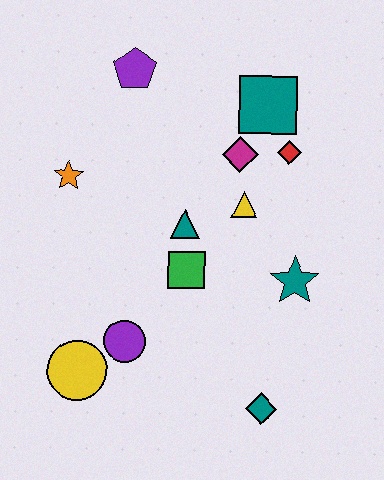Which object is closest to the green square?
The teal triangle is closest to the green square.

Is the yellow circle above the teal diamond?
Yes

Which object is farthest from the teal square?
The yellow circle is farthest from the teal square.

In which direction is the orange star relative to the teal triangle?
The orange star is to the left of the teal triangle.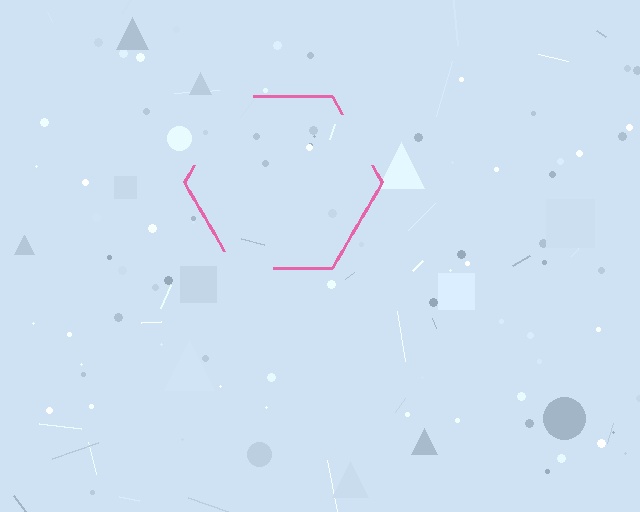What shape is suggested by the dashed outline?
The dashed outline suggests a hexagon.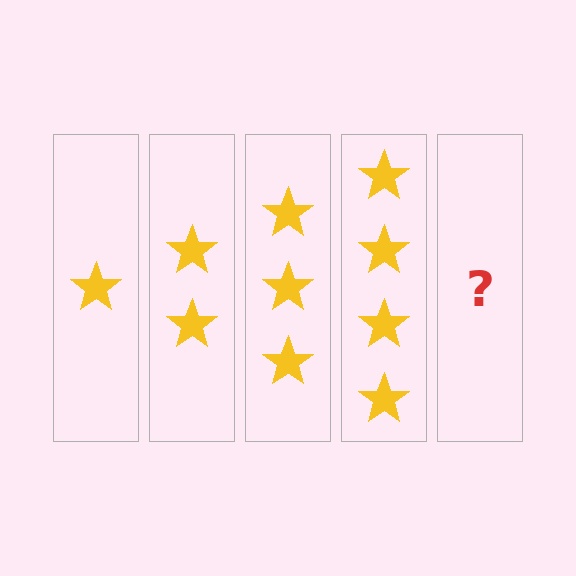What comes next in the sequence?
The next element should be 5 stars.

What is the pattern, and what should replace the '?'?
The pattern is that each step adds one more star. The '?' should be 5 stars.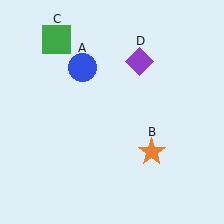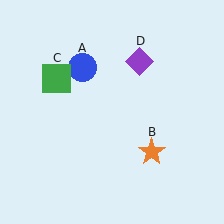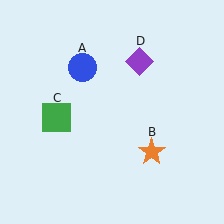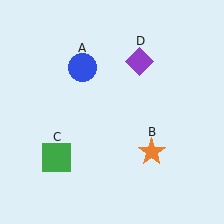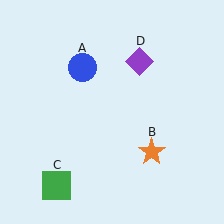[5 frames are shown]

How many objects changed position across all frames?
1 object changed position: green square (object C).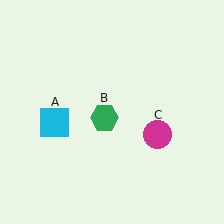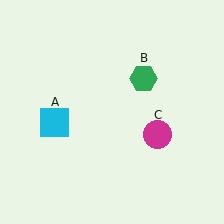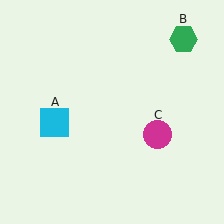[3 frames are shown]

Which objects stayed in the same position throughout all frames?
Cyan square (object A) and magenta circle (object C) remained stationary.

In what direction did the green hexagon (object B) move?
The green hexagon (object B) moved up and to the right.